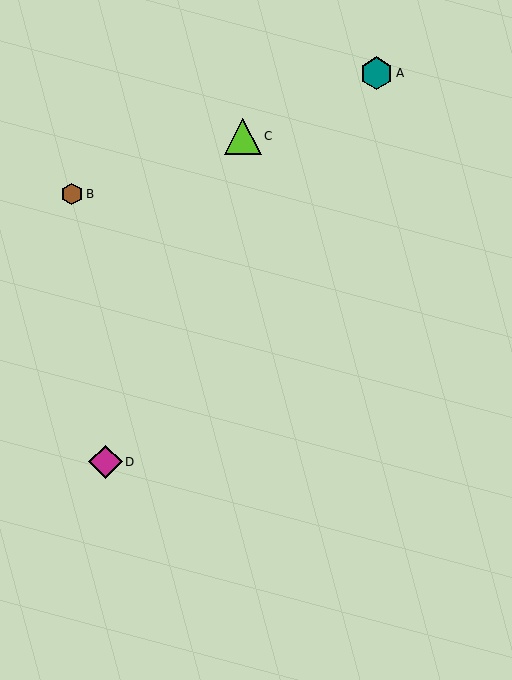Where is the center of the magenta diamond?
The center of the magenta diamond is at (105, 462).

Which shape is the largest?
The lime triangle (labeled C) is the largest.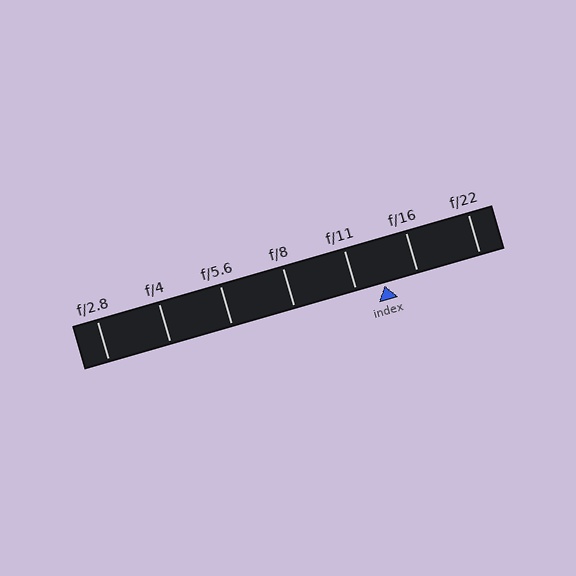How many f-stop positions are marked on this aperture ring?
There are 7 f-stop positions marked.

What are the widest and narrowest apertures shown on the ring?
The widest aperture shown is f/2.8 and the narrowest is f/22.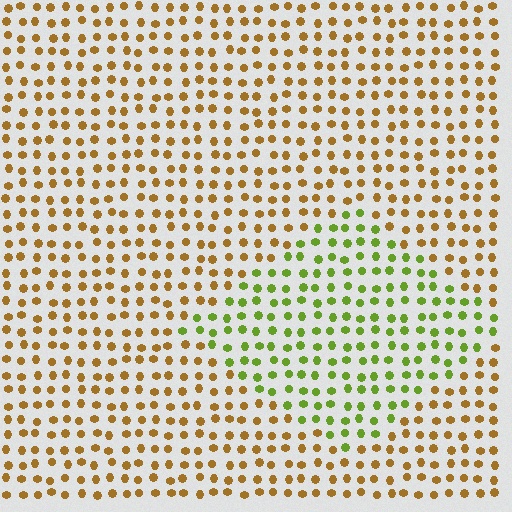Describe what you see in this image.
The image is filled with small brown elements in a uniform arrangement. A diamond-shaped region is visible where the elements are tinted to a slightly different hue, forming a subtle color boundary.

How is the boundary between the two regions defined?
The boundary is defined purely by a slight shift in hue (about 52 degrees). Spacing, size, and orientation are identical on both sides.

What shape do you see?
I see a diamond.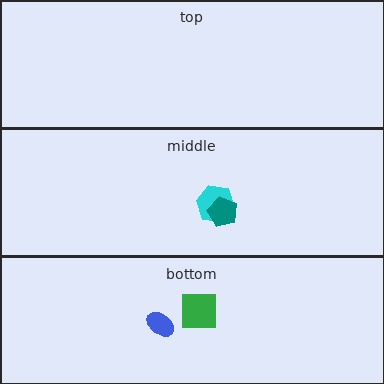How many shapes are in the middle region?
2.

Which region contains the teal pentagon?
The middle region.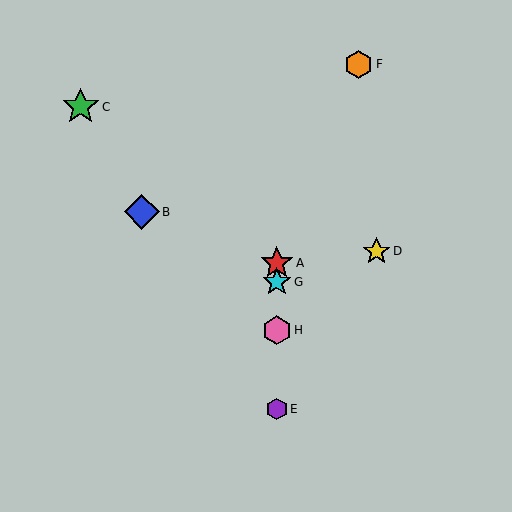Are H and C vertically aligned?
No, H is at x≈277 and C is at x≈81.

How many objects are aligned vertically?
4 objects (A, E, G, H) are aligned vertically.